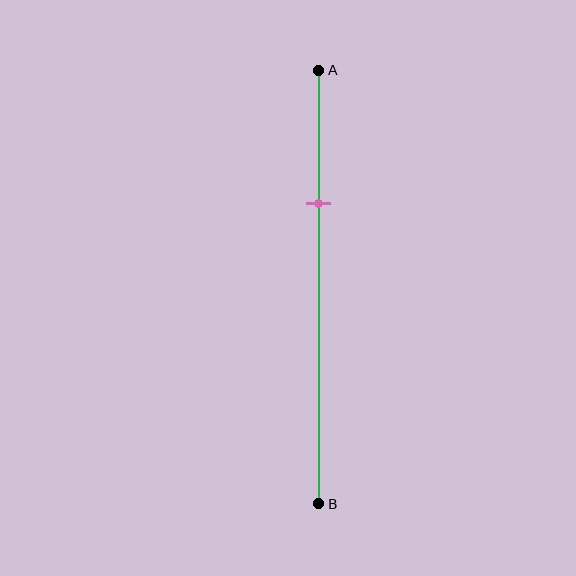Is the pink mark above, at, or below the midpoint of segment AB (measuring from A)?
The pink mark is above the midpoint of segment AB.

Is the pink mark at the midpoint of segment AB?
No, the mark is at about 30% from A, not at the 50% midpoint.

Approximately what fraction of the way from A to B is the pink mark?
The pink mark is approximately 30% of the way from A to B.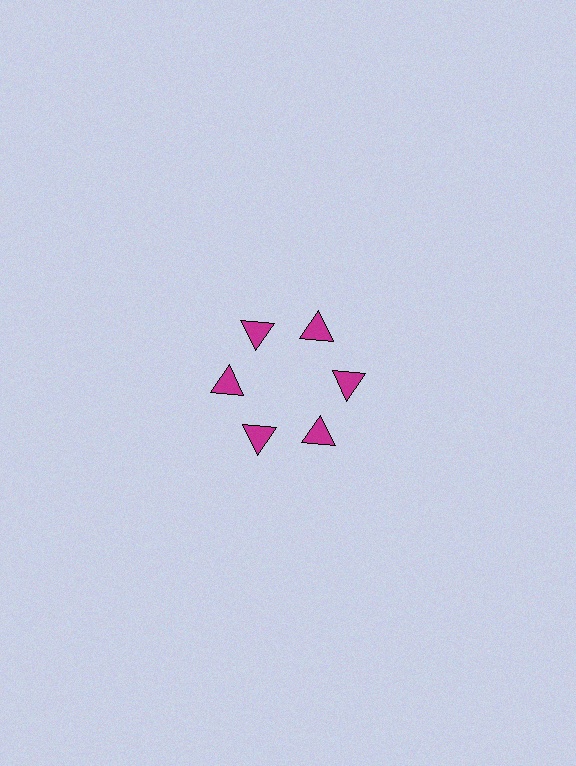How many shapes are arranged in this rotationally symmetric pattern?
There are 6 shapes, arranged in 6 groups of 1.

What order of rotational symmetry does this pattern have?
This pattern has 6-fold rotational symmetry.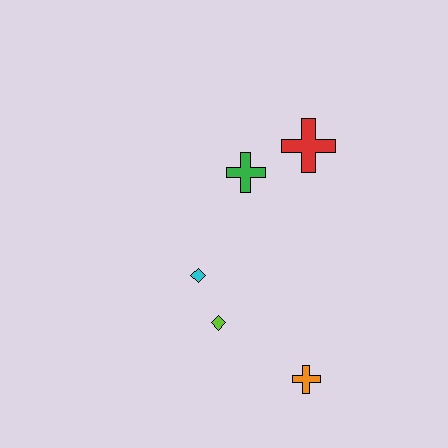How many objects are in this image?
There are 5 objects.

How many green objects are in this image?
There is 1 green object.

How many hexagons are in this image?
There are no hexagons.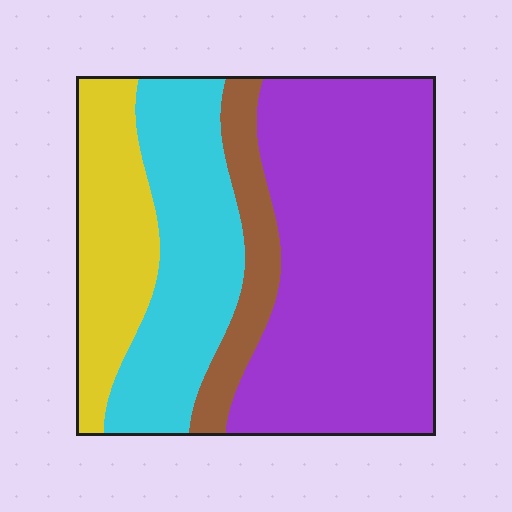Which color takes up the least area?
Brown, at roughly 10%.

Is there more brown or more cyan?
Cyan.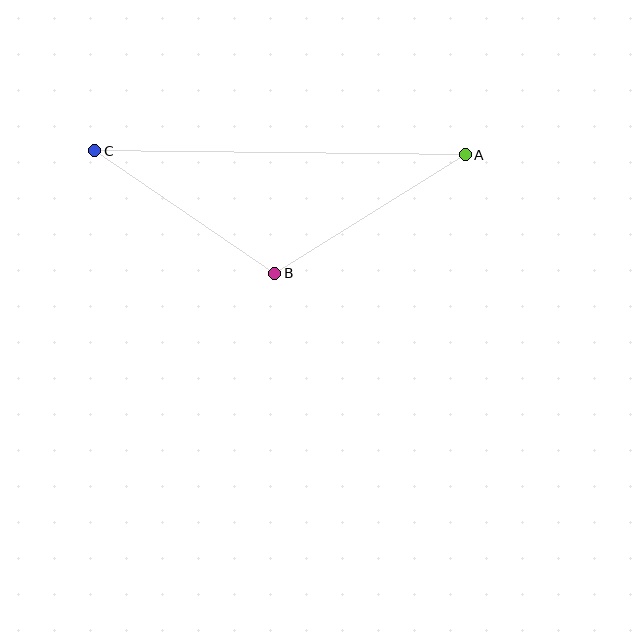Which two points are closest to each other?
Points B and C are closest to each other.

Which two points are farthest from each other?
Points A and C are farthest from each other.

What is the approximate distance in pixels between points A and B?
The distance between A and B is approximately 225 pixels.